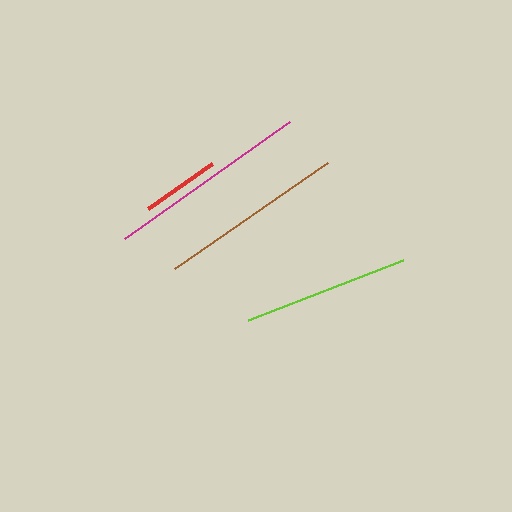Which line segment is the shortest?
The red line is the shortest at approximately 79 pixels.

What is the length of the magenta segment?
The magenta segment is approximately 202 pixels long.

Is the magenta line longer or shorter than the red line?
The magenta line is longer than the red line.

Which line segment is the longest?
The magenta line is the longest at approximately 202 pixels.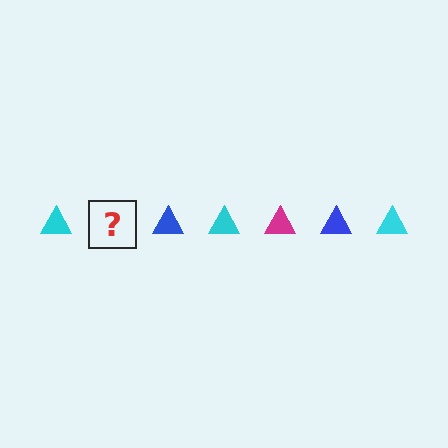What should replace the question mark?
The question mark should be replaced with a magenta triangle.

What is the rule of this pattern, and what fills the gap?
The rule is that the pattern cycles through cyan, magenta, blue triangles. The gap should be filled with a magenta triangle.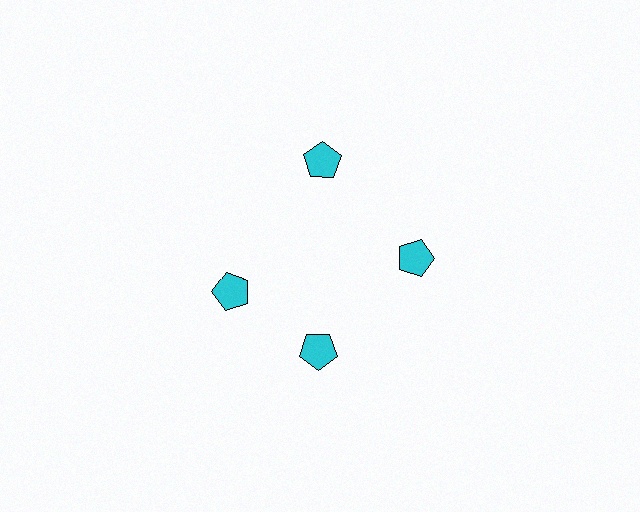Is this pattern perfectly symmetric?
No. The 4 cyan pentagons are arranged in a ring, but one element near the 9 o'clock position is rotated out of alignment along the ring, breaking the 4-fold rotational symmetry.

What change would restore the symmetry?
The symmetry would be restored by rotating it back into even spacing with its neighbors so that all 4 pentagons sit at equal angles and equal distance from the center.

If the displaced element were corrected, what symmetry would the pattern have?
It would have 4-fold rotational symmetry — the pattern would map onto itself every 90 degrees.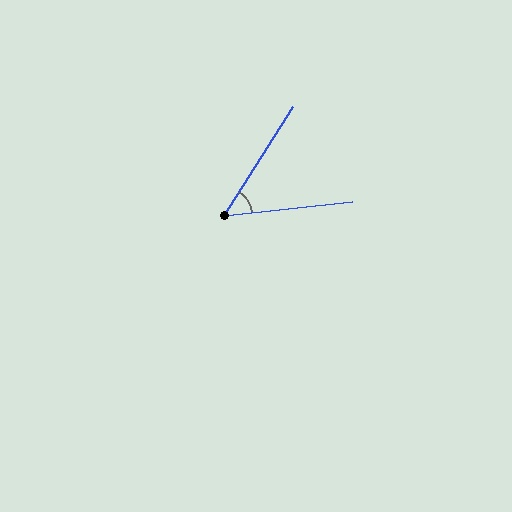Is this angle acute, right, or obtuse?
It is acute.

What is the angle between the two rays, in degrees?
Approximately 51 degrees.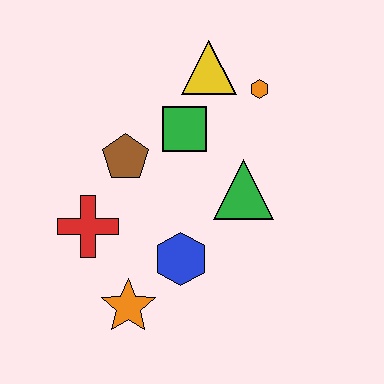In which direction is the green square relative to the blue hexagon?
The green square is above the blue hexagon.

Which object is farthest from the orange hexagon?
The orange star is farthest from the orange hexagon.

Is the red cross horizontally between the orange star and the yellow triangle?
No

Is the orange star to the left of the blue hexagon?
Yes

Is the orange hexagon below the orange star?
No